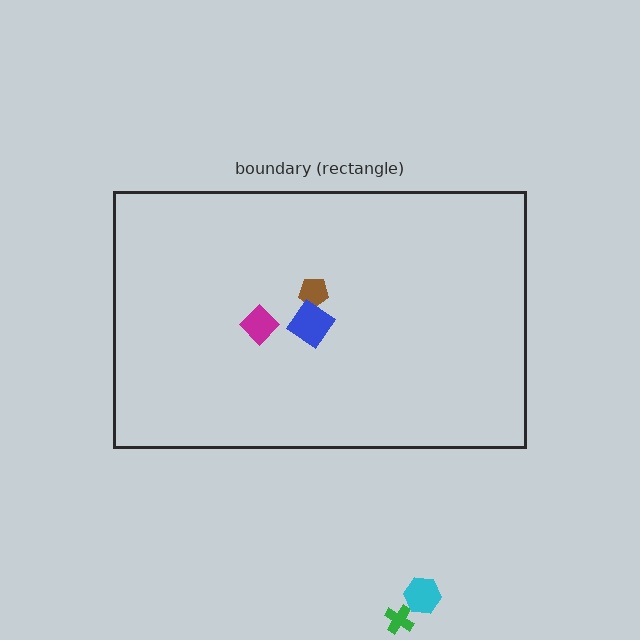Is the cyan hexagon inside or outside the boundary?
Outside.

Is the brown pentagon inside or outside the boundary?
Inside.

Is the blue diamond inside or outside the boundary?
Inside.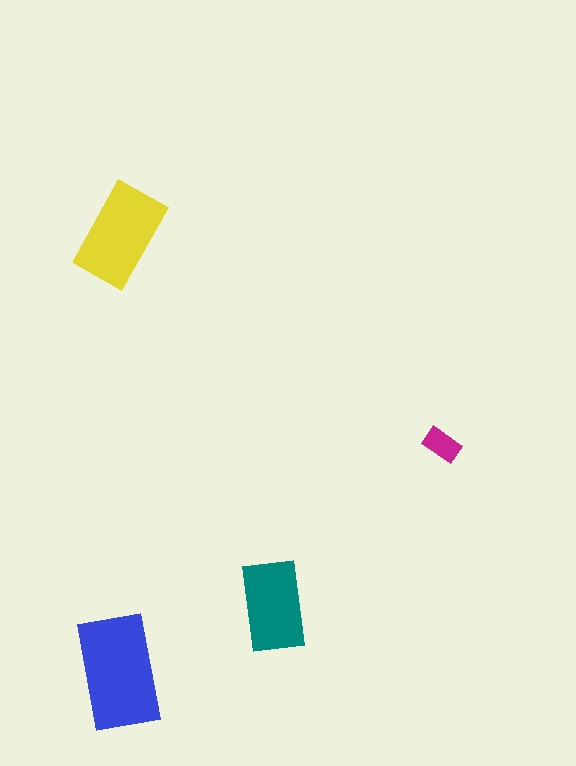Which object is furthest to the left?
The blue rectangle is leftmost.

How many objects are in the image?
There are 4 objects in the image.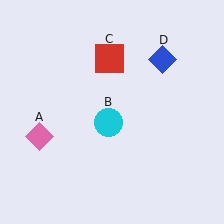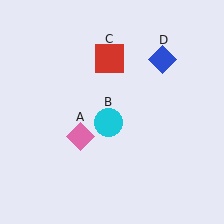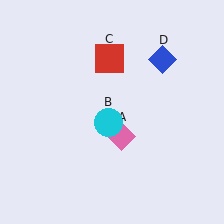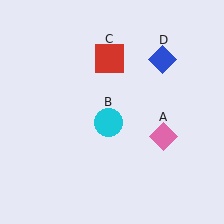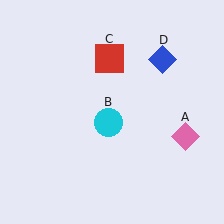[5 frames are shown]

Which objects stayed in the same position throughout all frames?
Cyan circle (object B) and red square (object C) and blue diamond (object D) remained stationary.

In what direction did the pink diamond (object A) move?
The pink diamond (object A) moved right.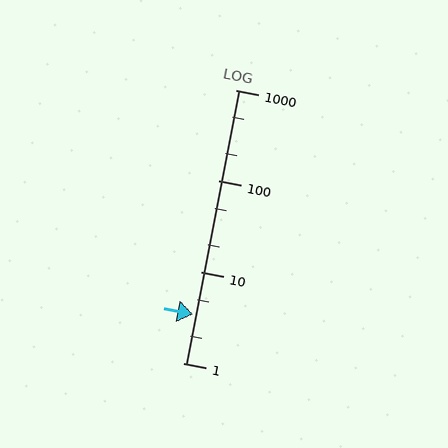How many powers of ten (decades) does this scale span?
The scale spans 3 decades, from 1 to 1000.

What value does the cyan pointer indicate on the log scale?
The pointer indicates approximately 3.4.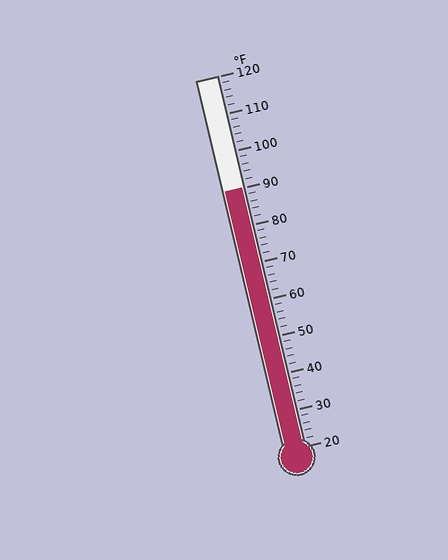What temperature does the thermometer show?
The thermometer shows approximately 90°F.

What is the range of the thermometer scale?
The thermometer scale ranges from 20°F to 120°F.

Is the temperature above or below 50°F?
The temperature is above 50°F.